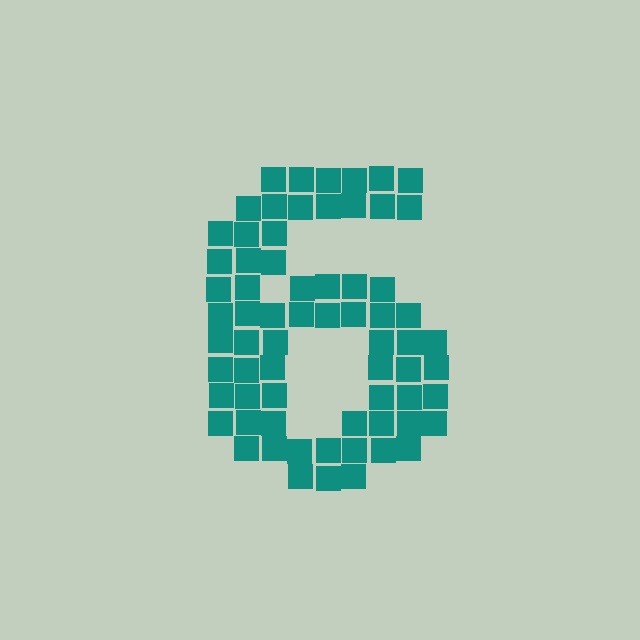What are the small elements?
The small elements are squares.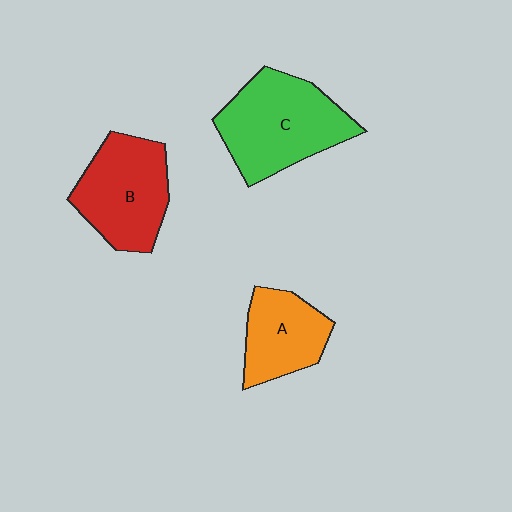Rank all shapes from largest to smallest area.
From largest to smallest: C (green), B (red), A (orange).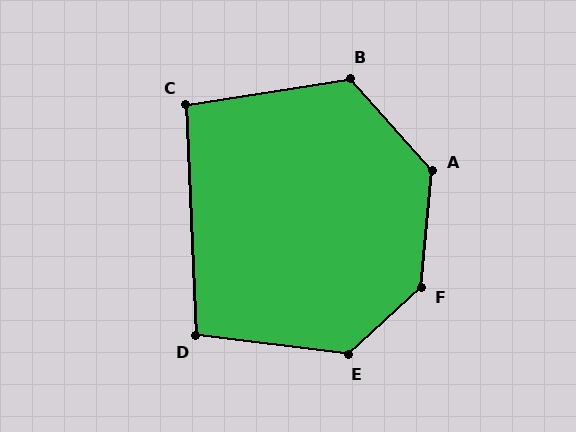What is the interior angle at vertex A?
Approximately 133 degrees (obtuse).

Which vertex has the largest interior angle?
F, at approximately 138 degrees.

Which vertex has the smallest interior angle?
C, at approximately 97 degrees.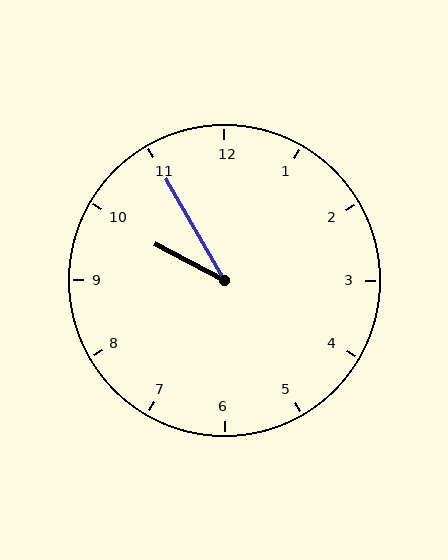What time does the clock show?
9:55.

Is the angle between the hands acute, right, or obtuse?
It is acute.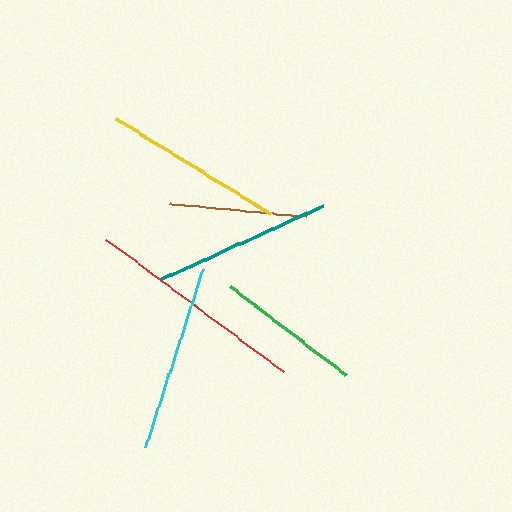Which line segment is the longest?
The red line is the longest at approximately 221 pixels.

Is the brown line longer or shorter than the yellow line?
The yellow line is longer than the brown line.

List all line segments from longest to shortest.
From longest to shortest: red, cyan, yellow, teal, green, brown.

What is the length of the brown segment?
The brown segment is approximately 138 pixels long.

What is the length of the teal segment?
The teal segment is approximately 179 pixels long.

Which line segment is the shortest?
The brown line is the shortest at approximately 138 pixels.